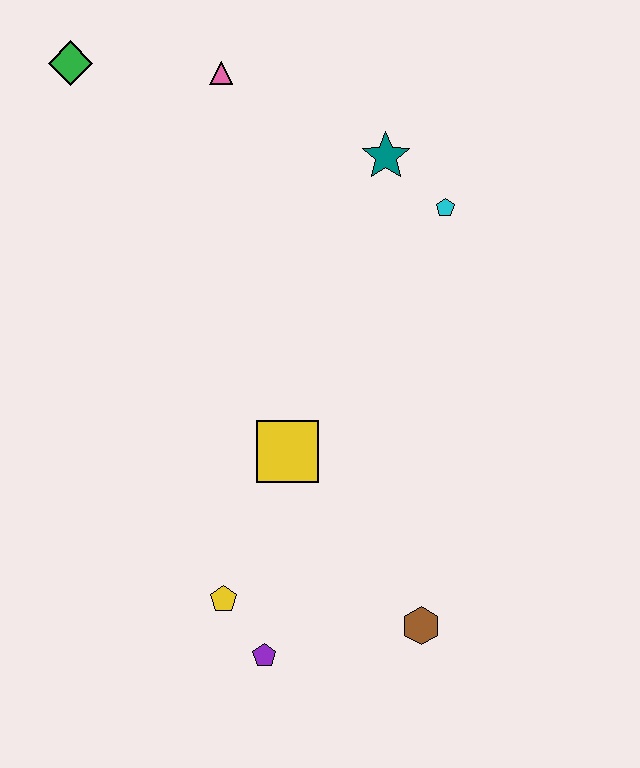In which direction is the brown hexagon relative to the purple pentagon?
The brown hexagon is to the right of the purple pentagon.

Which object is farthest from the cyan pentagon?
The purple pentagon is farthest from the cyan pentagon.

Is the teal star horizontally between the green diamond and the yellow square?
No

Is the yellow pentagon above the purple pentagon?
Yes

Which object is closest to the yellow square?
The yellow pentagon is closest to the yellow square.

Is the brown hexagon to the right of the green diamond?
Yes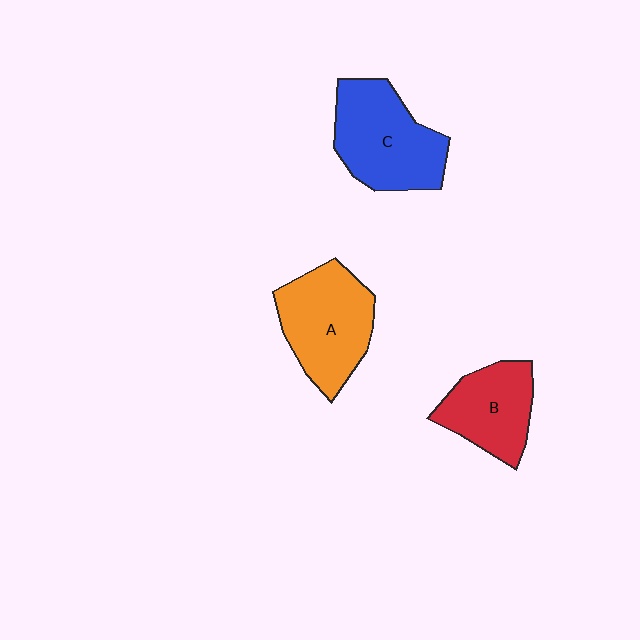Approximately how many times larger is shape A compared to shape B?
Approximately 1.3 times.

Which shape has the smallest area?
Shape B (red).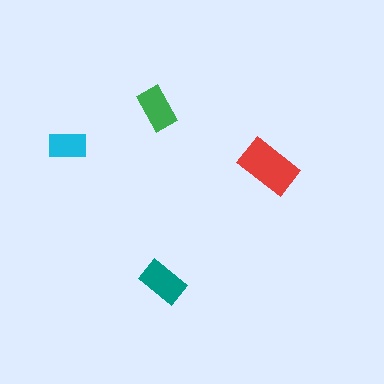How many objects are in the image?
There are 4 objects in the image.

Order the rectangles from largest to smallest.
the red one, the teal one, the green one, the cyan one.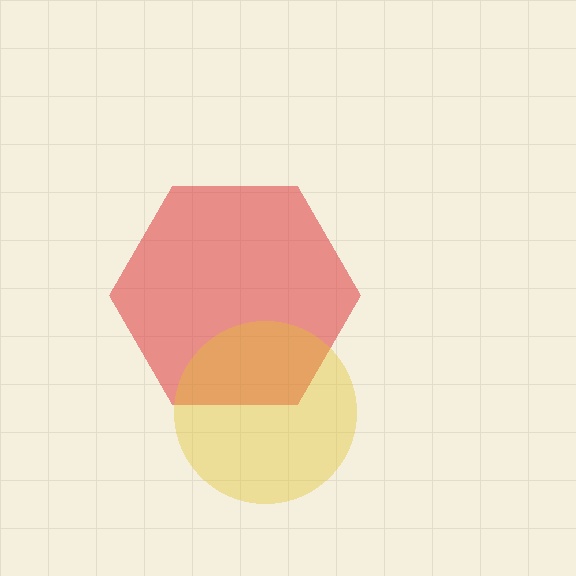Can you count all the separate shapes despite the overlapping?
Yes, there are 2 separate shapes.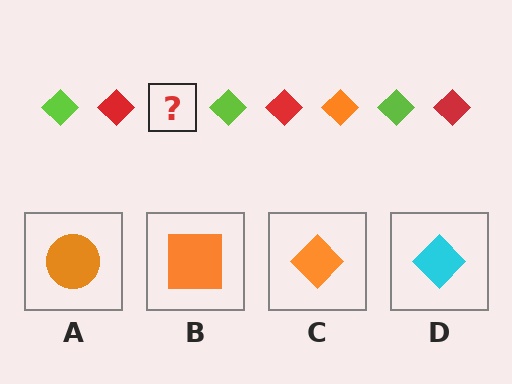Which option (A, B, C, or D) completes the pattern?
C.